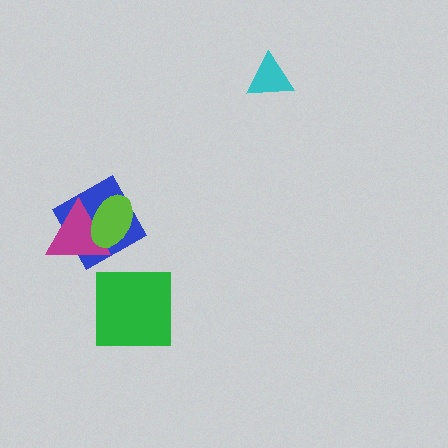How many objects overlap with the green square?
0 objects overlap with the green square.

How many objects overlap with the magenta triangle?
2 objects overlap with the magenta triangle.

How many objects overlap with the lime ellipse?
2 objects overlap with the lime ellipse.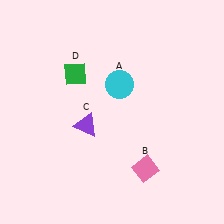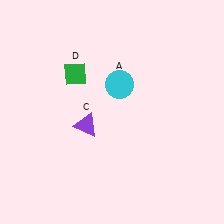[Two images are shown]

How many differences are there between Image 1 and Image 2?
There is 1 difference between the two images.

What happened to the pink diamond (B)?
The pink diamond (B) was removed in Image 2. It was in the bottom-right area of Image 1.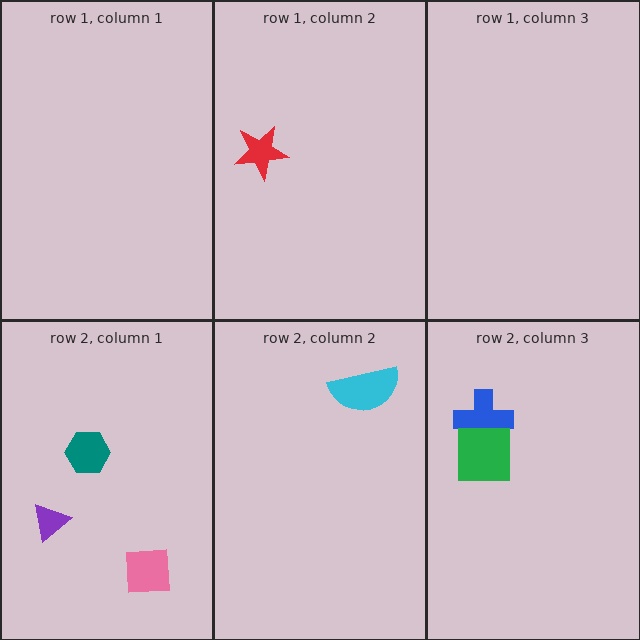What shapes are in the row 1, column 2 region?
The red star.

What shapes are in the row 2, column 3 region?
The blue cross, the green square.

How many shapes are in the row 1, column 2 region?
1.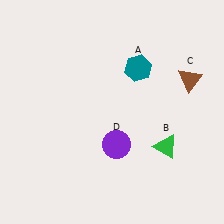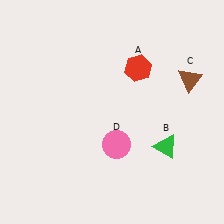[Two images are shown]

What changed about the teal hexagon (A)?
In Image 1, A is teal. In Image 2, it changed to red.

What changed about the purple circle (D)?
In Image 1, D is purple. In Image 2, it changed to pink.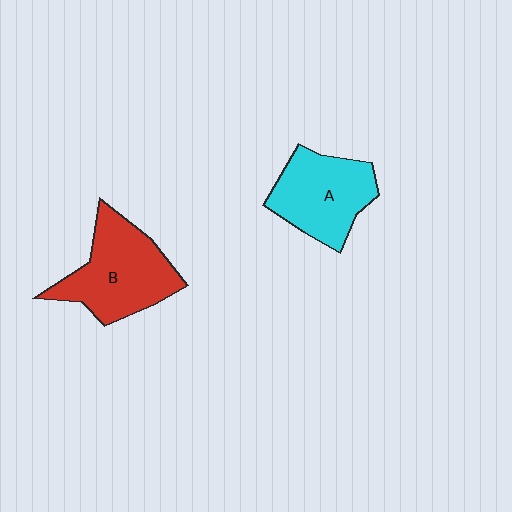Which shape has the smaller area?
Shape A (cyan).